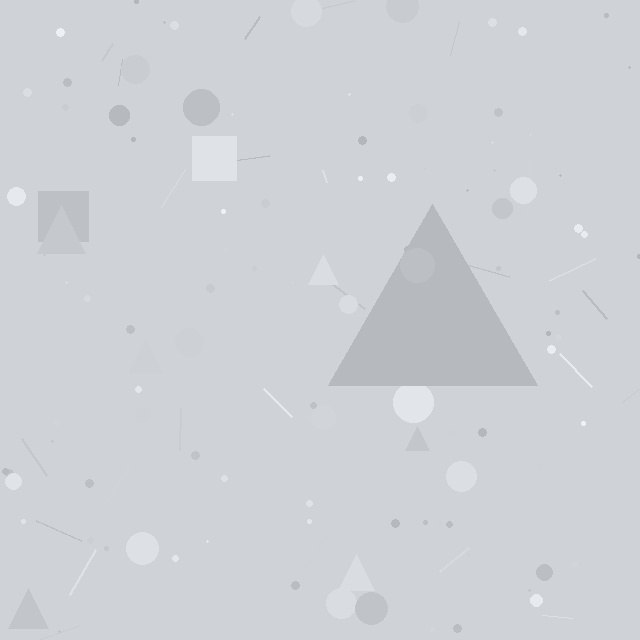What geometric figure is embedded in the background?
A triangle is embedded in the background.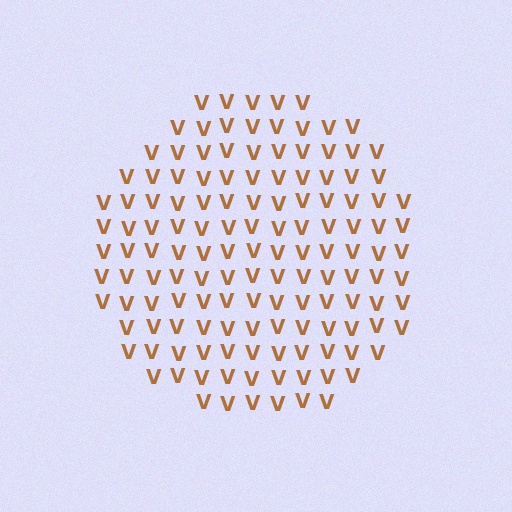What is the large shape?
The large shape is a circle.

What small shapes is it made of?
It is made of small letter V's.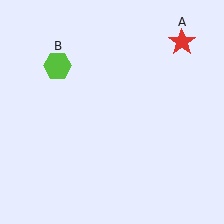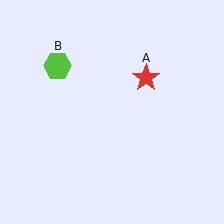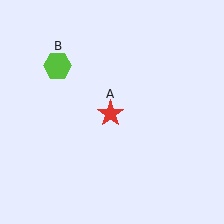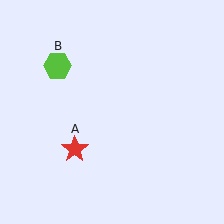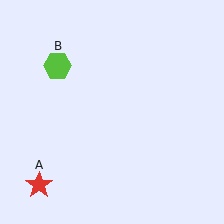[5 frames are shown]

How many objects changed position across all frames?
1 object changed position: red star (object A).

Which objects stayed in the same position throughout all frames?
Lime hexagon (object B) remained stationary.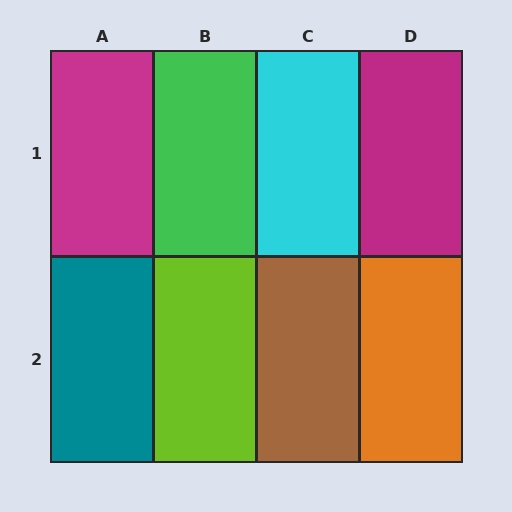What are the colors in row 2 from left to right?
Teal, lime, brown, orange.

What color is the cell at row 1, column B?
Green.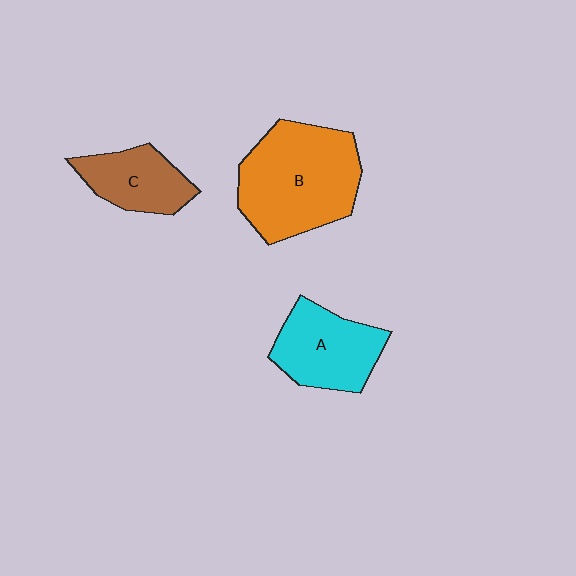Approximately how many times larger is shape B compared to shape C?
Approximately 2.0 times.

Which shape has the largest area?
Shape B (orange).